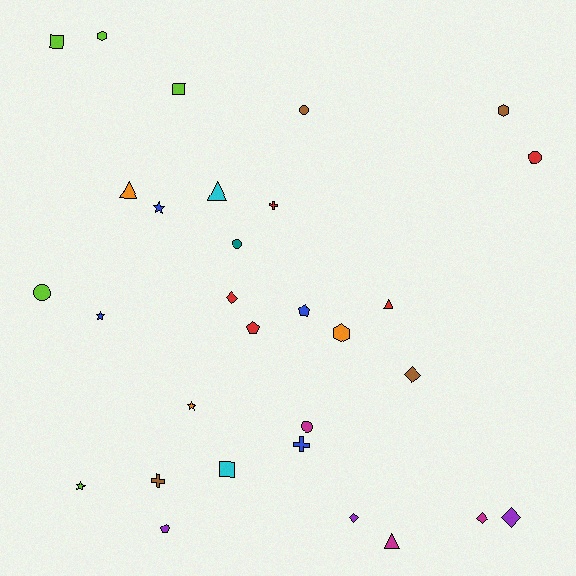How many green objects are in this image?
There are no green objects.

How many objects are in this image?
There are 30 objects.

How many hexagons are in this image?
There are 3 hexagons.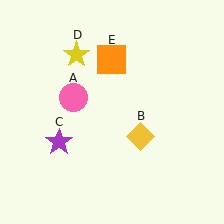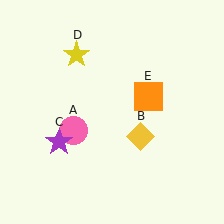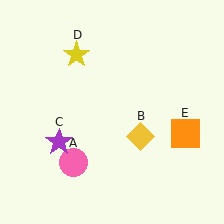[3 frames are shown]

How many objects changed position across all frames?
2 objects changed position: pink circle (object A), orange square (object E).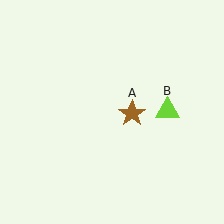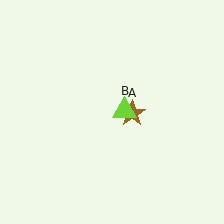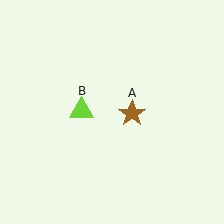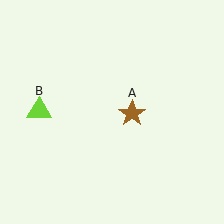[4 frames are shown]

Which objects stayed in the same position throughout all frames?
Brown star (object A) remained stationary.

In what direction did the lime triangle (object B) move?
The lime triangle (object B) moved left.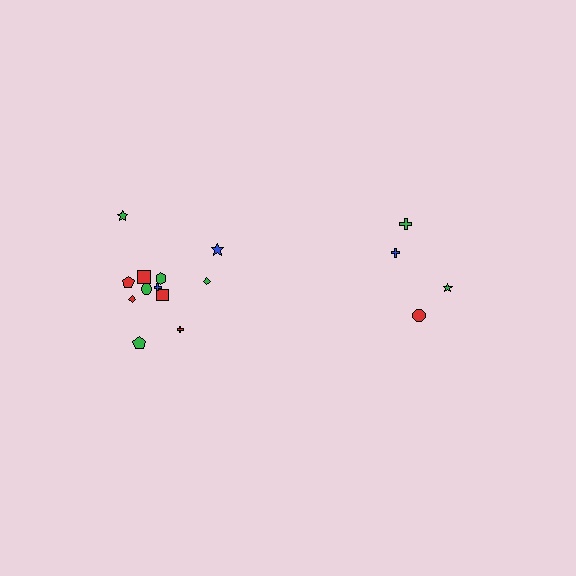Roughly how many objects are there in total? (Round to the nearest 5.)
Roughly 15 objects in total.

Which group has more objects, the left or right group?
The left group.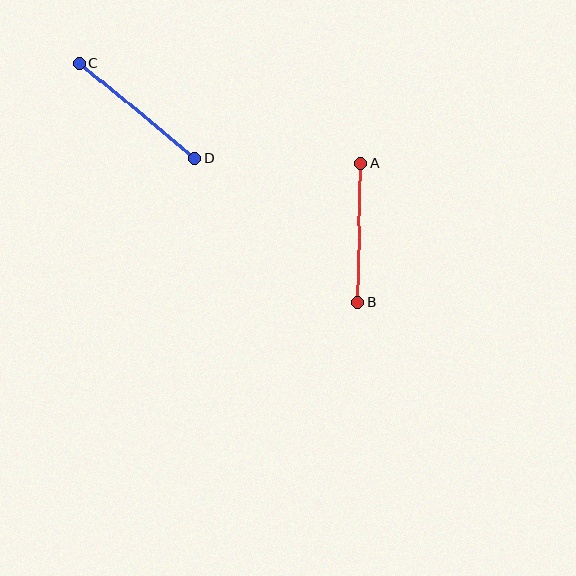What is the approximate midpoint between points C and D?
The midpoint is at approximately (137, 110) pixels.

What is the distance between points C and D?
The distance is approximately 150 pixels.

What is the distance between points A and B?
The distance is approximately 139 pixels.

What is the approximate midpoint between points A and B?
The midpoint is at approximately (359, 233) pixels.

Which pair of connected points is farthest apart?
Points C and D are farthest apart.